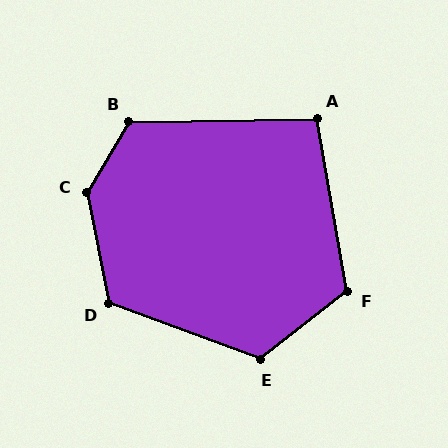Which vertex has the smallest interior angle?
A, at approximately 99 degrees.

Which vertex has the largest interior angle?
C, at approximately 139 degrees.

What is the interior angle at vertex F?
Approximately 118 degrees (obtuse).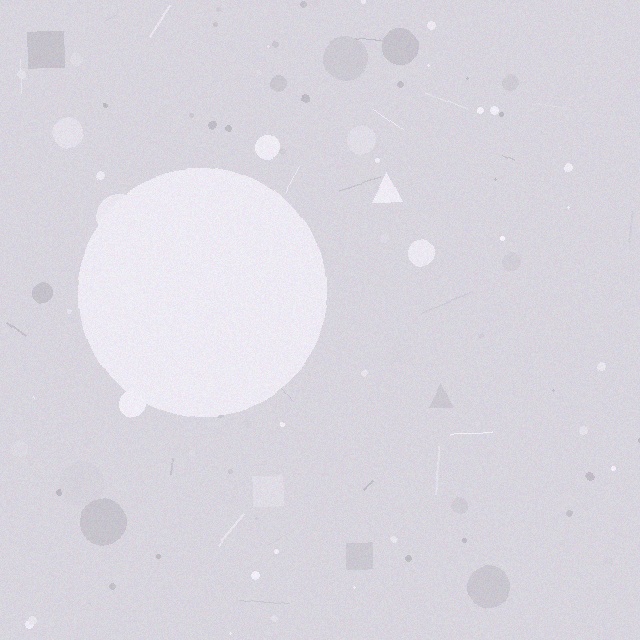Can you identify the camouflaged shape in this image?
The camouflaged shape is a circle.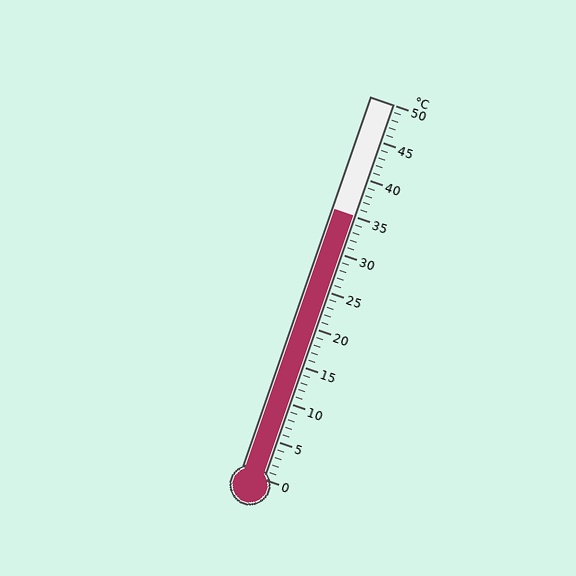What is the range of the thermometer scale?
The thermometer scale ranges from 0°C to 50°C.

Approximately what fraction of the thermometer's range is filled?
The thermometer is filled to approximately 70% of its range.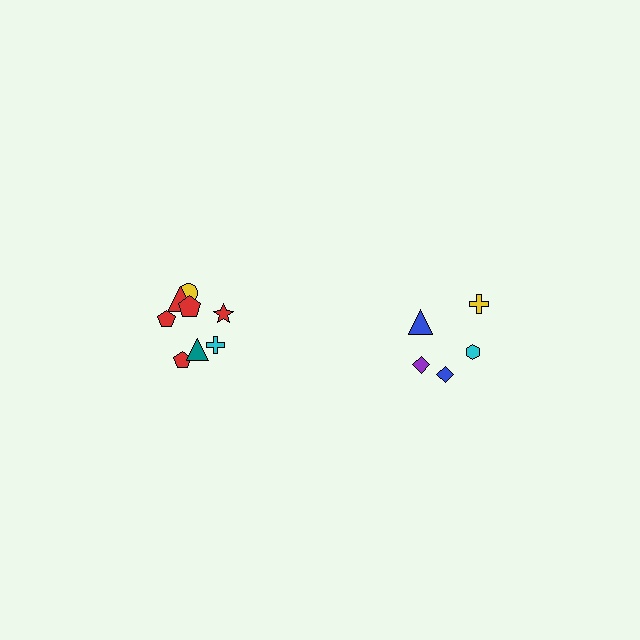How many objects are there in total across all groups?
There are 13 objects.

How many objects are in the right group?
There are 5 objects.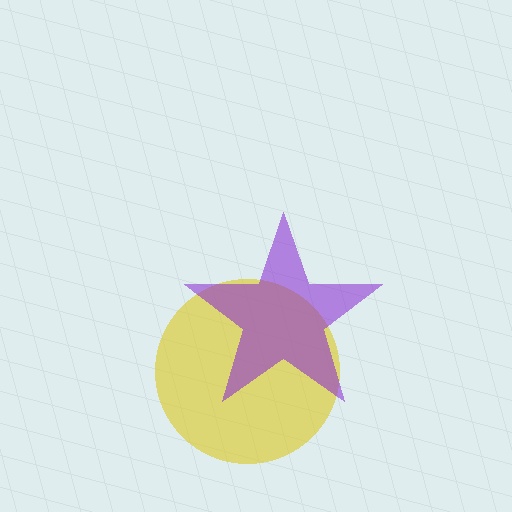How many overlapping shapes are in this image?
There are 2 overlapping shapes in the image.